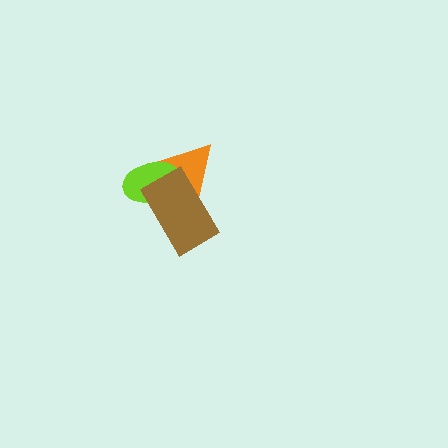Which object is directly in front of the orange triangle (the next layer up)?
The lime ellipse is directly in front of the orange triangle.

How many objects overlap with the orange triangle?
2 objects overlap with the orange triangle.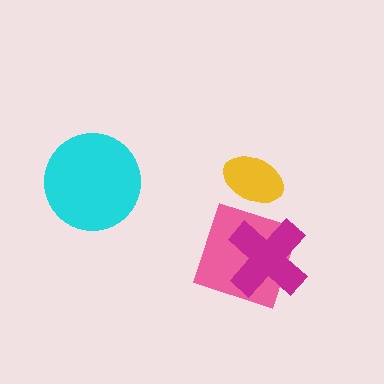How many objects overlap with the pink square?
1 object overlaps with the pink square.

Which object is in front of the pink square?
The magenta cross is in front of the pink square.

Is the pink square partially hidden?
Yes, it is partially covered by another shape.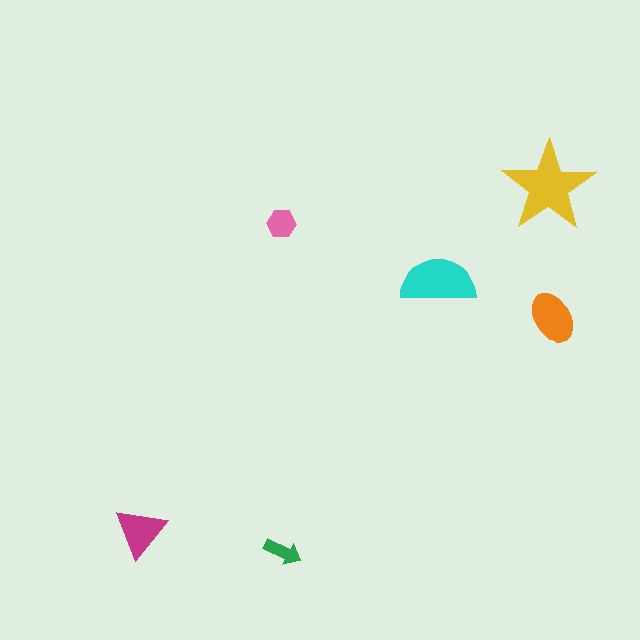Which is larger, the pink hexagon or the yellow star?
The yellow star.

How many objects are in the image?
There are 6 objects in the image.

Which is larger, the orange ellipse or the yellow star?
The yellow star.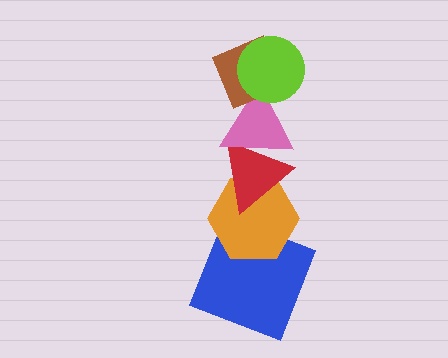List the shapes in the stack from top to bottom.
From top to bottom: the lime circle, the brown diamond, the pink triangle, the red triangle, the orange hexagon, the blue square.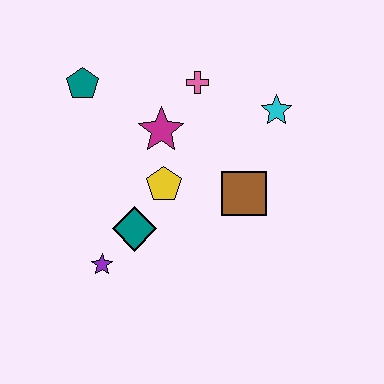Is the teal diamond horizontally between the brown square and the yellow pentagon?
No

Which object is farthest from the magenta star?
The purple star is farthest from the magenta star.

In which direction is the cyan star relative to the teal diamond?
The cyan star is to the right of the teal diamond.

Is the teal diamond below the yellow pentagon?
Yes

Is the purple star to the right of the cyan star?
No